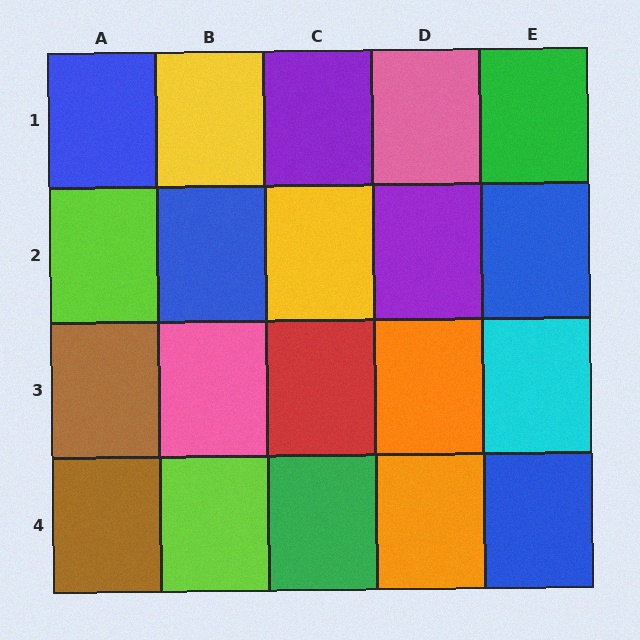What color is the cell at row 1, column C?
Purple.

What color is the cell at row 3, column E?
Cyan.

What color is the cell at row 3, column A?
Brown.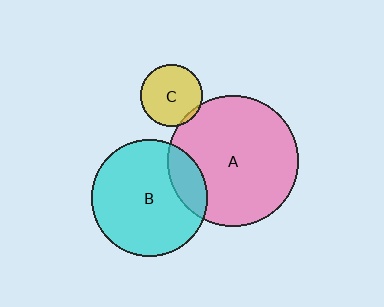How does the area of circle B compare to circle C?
Approximately 3.6 times.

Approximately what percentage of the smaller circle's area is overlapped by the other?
Approximately 5%.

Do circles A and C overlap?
Yes.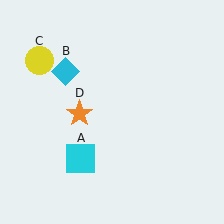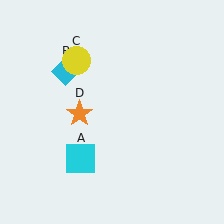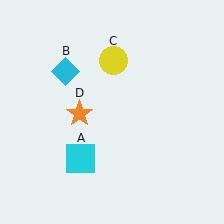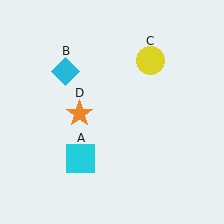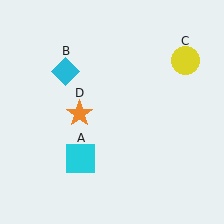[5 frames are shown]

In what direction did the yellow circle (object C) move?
The yellow circle (object C) moved right.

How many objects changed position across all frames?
1 object changed position: yellow circle (object C).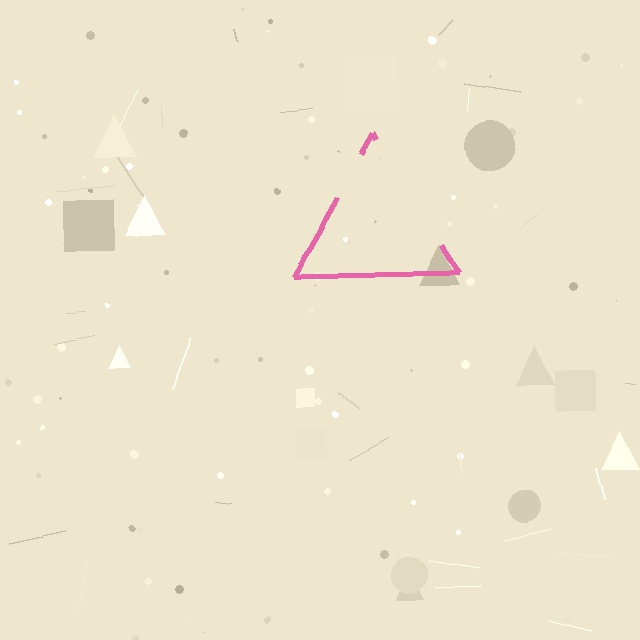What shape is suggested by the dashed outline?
The dashed outline suggests a triangle.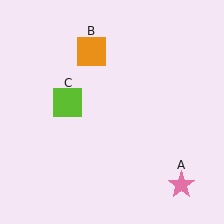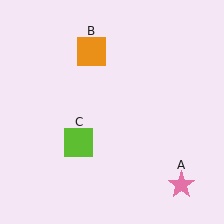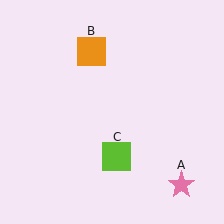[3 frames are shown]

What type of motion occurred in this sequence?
The lime square (object C) rotated counterclockwise around the center of the scene.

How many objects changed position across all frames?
1 object changed position: lime square (object C).